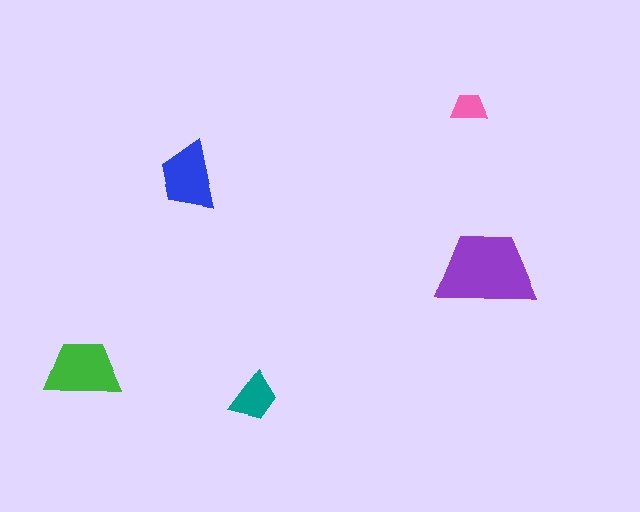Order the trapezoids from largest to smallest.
the purple one, the green one, the blue one, the teal one, the pink one.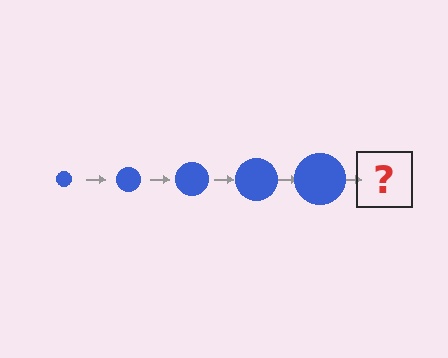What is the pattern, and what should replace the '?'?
The pattern is that the circle gets progressively larger each step. The '?' should be a blue circle, larger than the previous one.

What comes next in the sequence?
The next element should be a blue circle, larger than the previous one.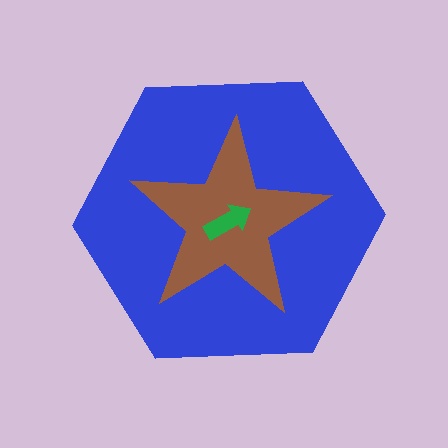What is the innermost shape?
The green arrow.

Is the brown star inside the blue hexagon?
Yes.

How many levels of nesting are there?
3.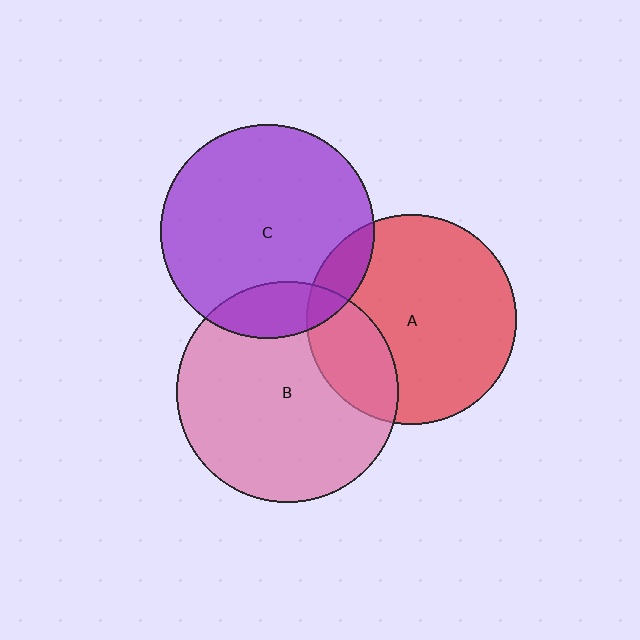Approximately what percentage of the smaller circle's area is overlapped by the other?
Approximately 15%.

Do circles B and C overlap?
Yes.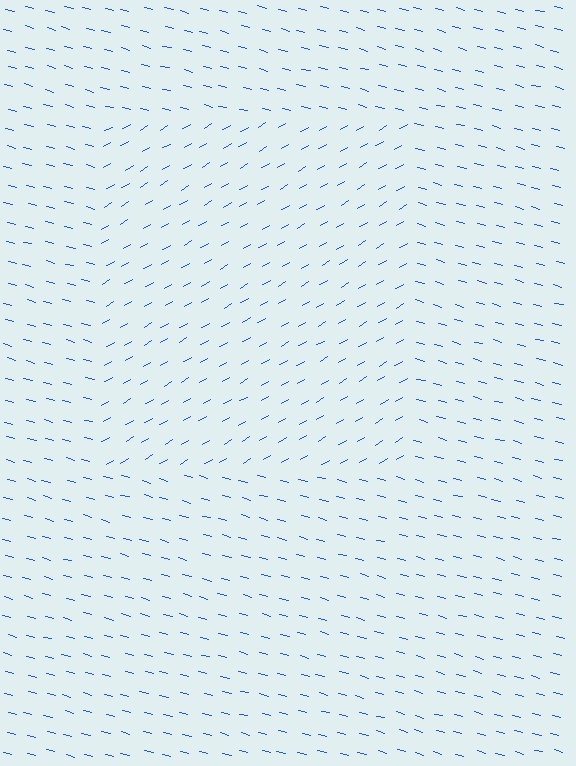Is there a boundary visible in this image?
Yes, there is a texture boundary formed by a change in line orientation.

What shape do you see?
I see a rectangle.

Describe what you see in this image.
The image is filled with small blue line segments. A rectangle region in the image has lines oriented differently from the surrounding lines, creating a visible texture boundary.